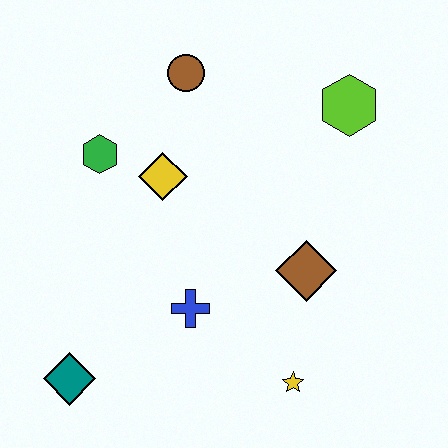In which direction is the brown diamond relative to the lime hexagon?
The brown diamond is below the lime hexagon.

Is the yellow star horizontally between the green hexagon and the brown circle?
No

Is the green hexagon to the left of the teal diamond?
No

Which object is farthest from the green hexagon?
The yellow star is farthest from the green hexagon.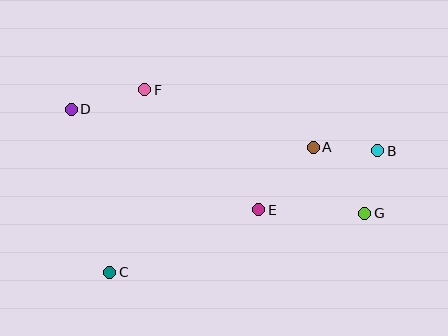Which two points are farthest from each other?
Points D and G are farthest from each other.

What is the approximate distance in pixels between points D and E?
The distance between D and E is approximately 213 pixels.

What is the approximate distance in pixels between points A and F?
The distance between A and F is approximately 178 pixels.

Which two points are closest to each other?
Points B and G are closest to each other.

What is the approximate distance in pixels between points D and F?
The distance between D and F is approximately 76 pixels.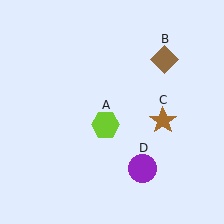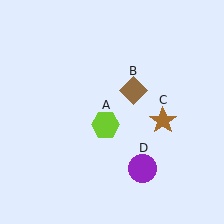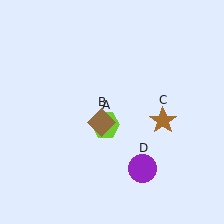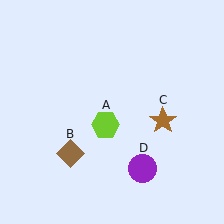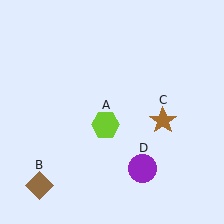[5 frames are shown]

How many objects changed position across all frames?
1 object changed position: brown diamond (object B).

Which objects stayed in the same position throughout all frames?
Lime hexagon (object A) and brown star (object C) and purple circle (object D) remained stationary.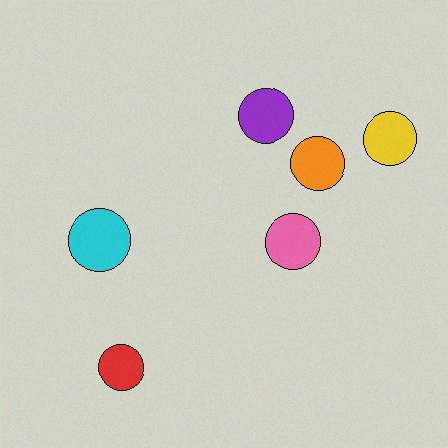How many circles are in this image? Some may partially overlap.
There are 6 circles.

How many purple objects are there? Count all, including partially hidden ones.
There is 1 purple object.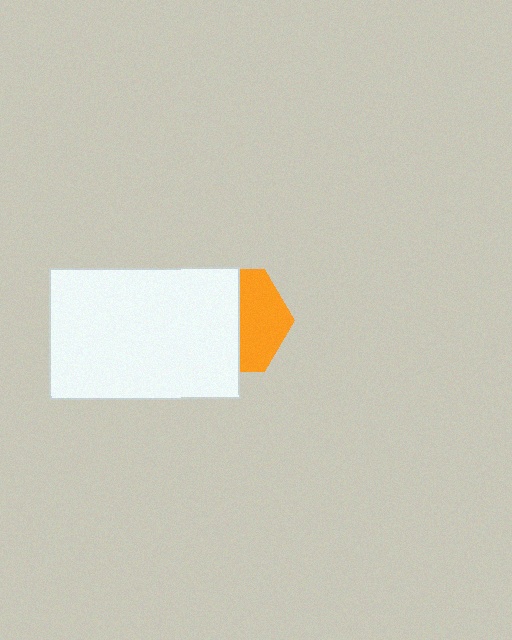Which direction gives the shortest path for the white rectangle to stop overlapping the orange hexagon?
Moving left gives the shortest separation.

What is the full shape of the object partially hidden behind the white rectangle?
The partially hidden object is an orange hexagon.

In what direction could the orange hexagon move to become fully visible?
The orange hexagon could move right. That would shift it out from behind the white rectangle entirely.